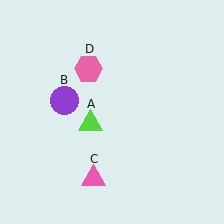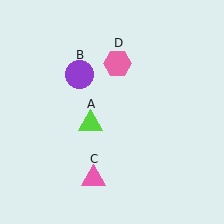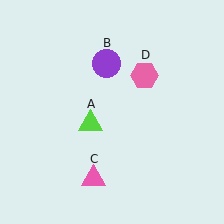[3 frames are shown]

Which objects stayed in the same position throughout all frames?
Lime triangle (object A) and pink triangle (object C) remained stationary.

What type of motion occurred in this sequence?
The purple circle (object B), pink hexagon (object D) rotated clockwise around the center of the scene.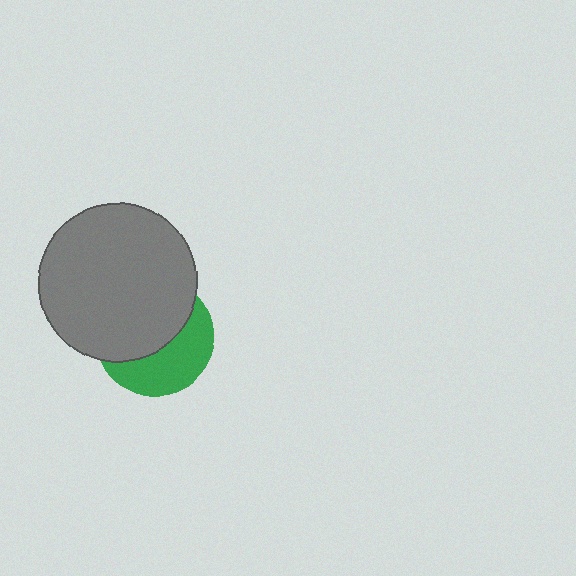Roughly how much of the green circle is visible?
A small part of it is visible (roughly 44%).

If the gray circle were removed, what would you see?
You would see the complete green circle.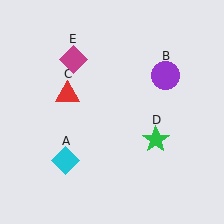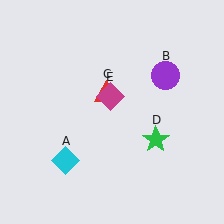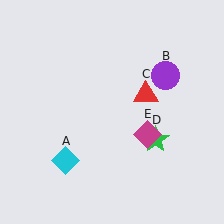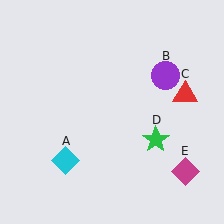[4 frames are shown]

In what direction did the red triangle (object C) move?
The red triangle (object C) moved right.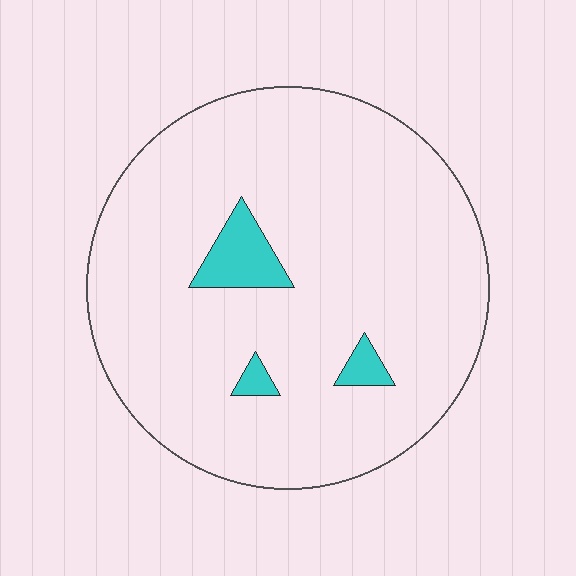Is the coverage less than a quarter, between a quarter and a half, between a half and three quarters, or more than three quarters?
Less than a quarter.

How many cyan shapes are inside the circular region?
3.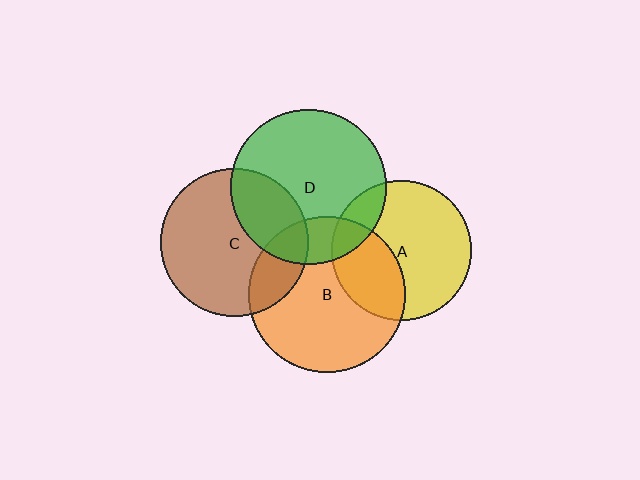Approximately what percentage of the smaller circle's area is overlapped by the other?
Approximately 35%.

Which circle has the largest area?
Circle B (orange).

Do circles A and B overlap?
Yes.